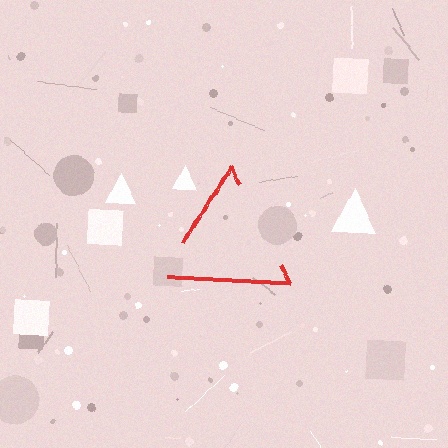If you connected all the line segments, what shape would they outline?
They would outline a triangle.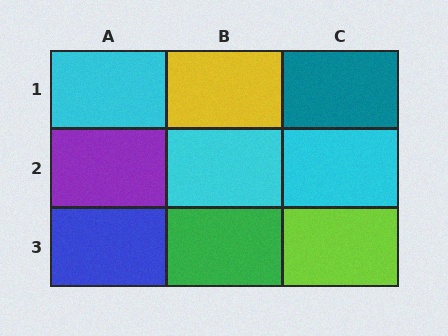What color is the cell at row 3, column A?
Blue.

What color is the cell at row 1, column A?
Cyan.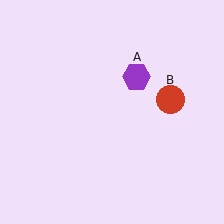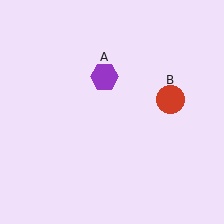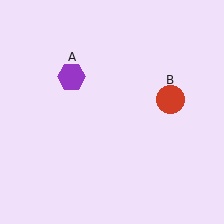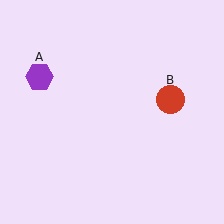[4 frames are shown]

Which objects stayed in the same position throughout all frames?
Red circle (object B) remained stationary.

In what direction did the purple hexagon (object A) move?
The purple hexagon (object A) moved left.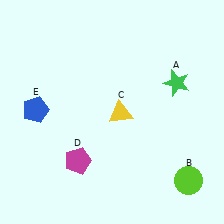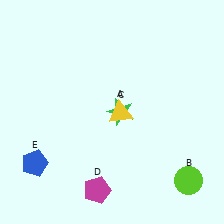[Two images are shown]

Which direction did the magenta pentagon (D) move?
The magenta pentagon (D) moved down.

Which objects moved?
The objects that moved are: the green star (A), the magenta pentagon (D), the blue pentagon (E).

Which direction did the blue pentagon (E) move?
The blue pentagon (E) moved down.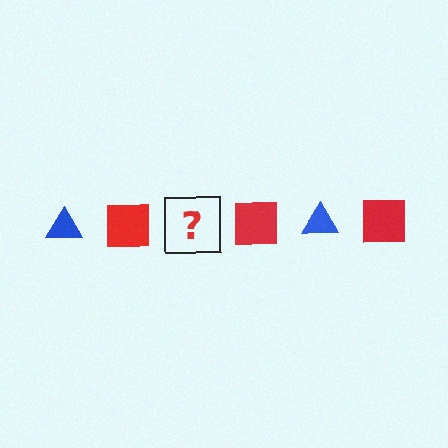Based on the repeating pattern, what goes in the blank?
The blank should be a blue triangle.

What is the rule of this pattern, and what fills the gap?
The rule is that the pattern alternates between blue triangle and red square. The gap should be filled with a blue triangle.